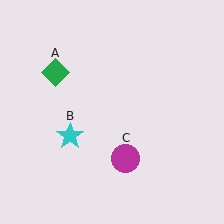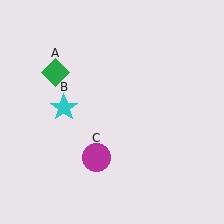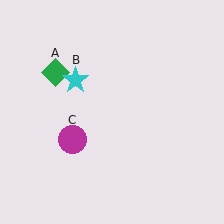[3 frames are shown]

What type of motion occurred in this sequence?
The cyan star (object B), magenta circle (object C) rotated clockwise around the center of the scene.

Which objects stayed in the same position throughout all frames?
Green diamond (object A) remained stationary.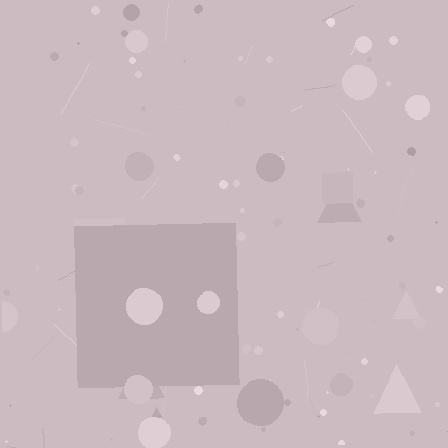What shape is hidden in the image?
A square is hidden in the image.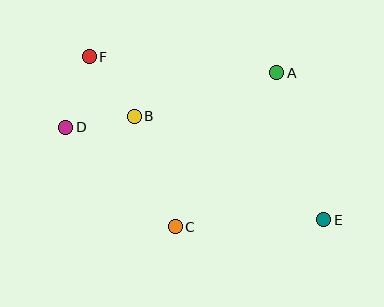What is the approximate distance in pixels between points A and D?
The distance between A and D is approximately 218 pixels.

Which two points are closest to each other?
Points B and D are closest to each other.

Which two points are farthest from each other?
Points E and F are farthest from each other.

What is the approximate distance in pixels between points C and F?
The distance between C and F is approximately 190 pixels.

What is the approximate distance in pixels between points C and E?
The distance between C and E is approximately 149 pixels.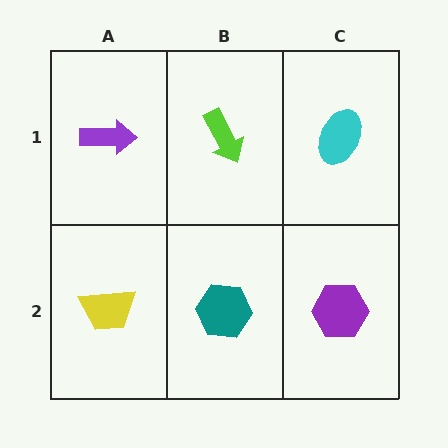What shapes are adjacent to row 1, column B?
A teal hexagon (row 2, column B), a purple arrow (row 1, column A), a cyan ellipse (row 1, column C).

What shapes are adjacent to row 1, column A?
A yellow trapezoid (row 2, column A), a lime arrow (row 1, column B).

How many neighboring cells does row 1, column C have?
2.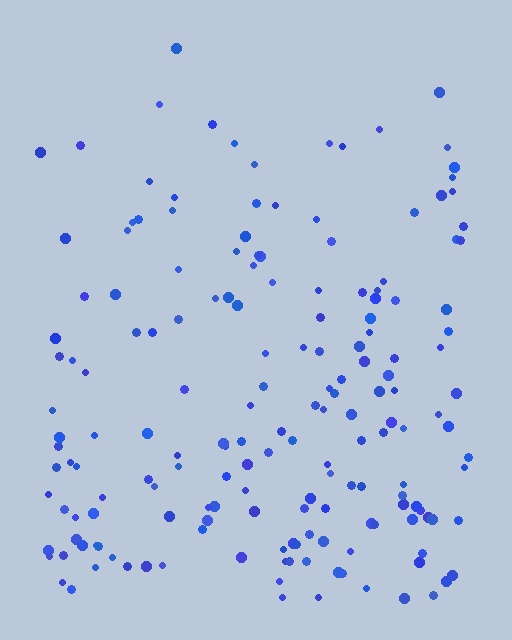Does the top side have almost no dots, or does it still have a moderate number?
Still a moderate number, just noticeably fewer than the bottom.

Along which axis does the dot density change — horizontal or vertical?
Vertical.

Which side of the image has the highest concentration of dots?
The bottom.